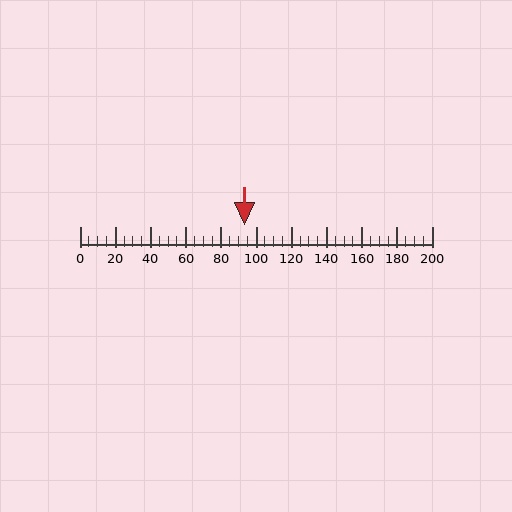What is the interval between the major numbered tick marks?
The major tick marks are spaced 20 units apart.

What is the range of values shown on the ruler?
The ruler shows values from 0 to 200.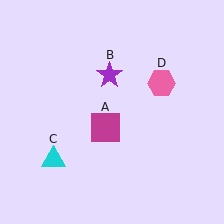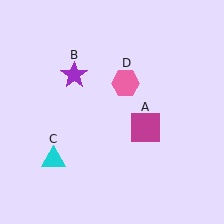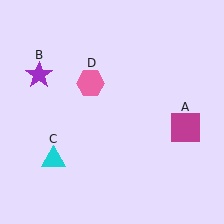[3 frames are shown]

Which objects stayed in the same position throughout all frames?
Cyan triangle (object C) remained stationary.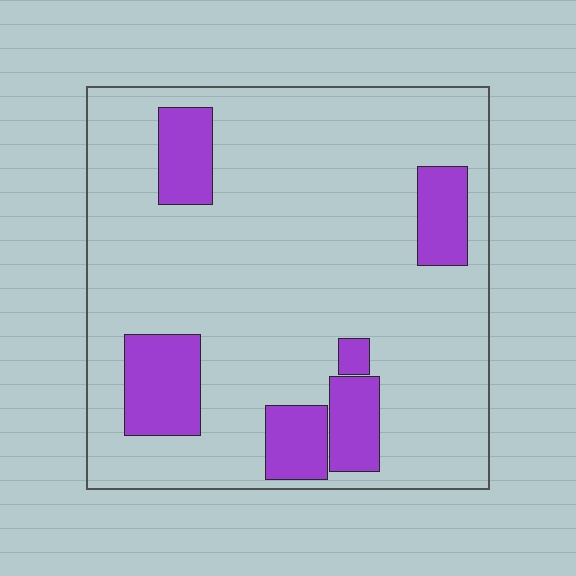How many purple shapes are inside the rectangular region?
6.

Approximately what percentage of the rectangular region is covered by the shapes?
Approximately 20%.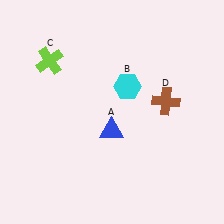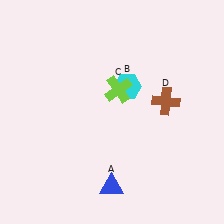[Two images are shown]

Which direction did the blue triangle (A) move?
The blue triangle (A) moved down.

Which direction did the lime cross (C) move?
The lime cross (C) moved right.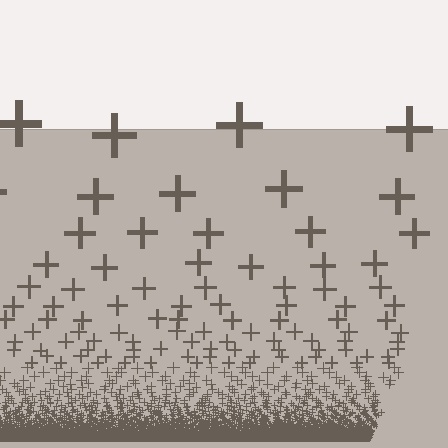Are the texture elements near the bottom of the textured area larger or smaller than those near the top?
Smaller. The gradient is inverted — elements near the bottom are smaller and denser.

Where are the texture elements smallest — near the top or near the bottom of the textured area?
Near the bottom.